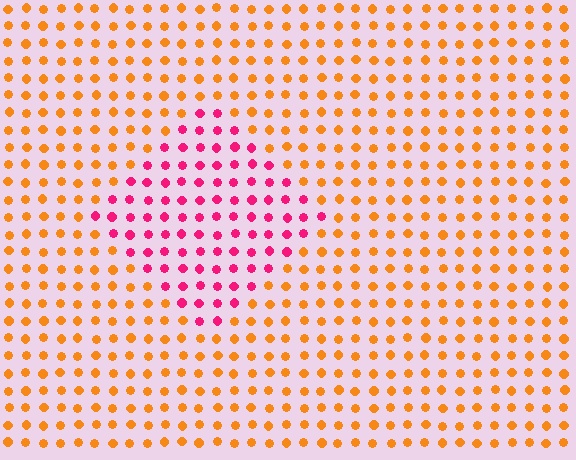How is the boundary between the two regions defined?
The boundary is defined purely by a slight shift in hue (about 58 degrees). Spacing, size, and orientation are identical on both sides.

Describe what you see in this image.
The image is filled with small orange elements in a uniform arrangement. A diamond-shaped region is visible where the elements are tinted to a slightly different hue, forming a subtle color boundary.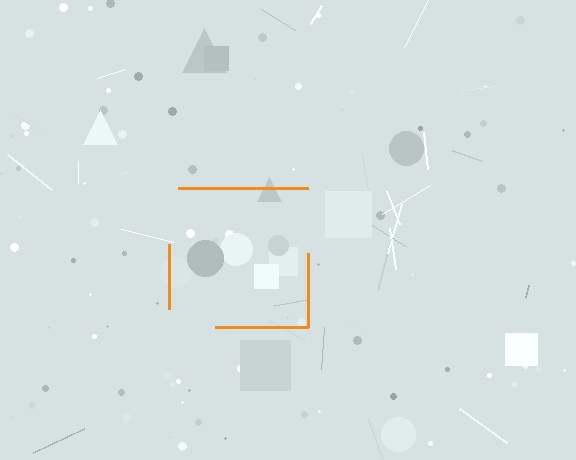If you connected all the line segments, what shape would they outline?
They would outline a square.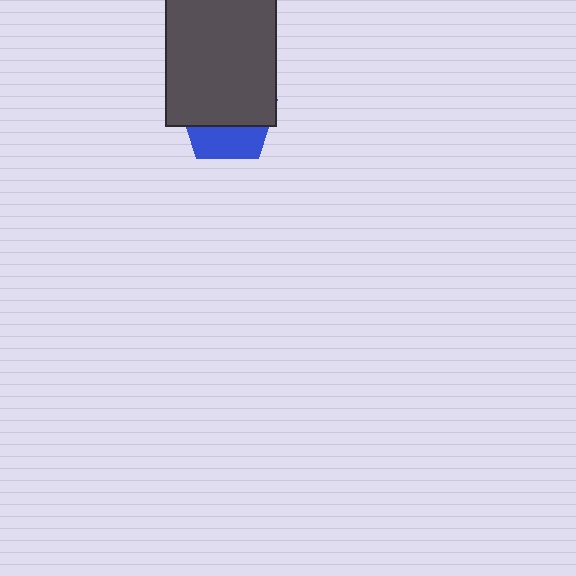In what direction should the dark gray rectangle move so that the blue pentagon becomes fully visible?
The dark gray rectangle should move up. That is the shortest direction to clear the overlap and leave the blue pentagon fully visible.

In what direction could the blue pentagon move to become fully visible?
The blue pentagon could move down. That would shift it out from behind the dark gray rectangle entirely.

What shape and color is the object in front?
The object in front is a dark gray rectangle.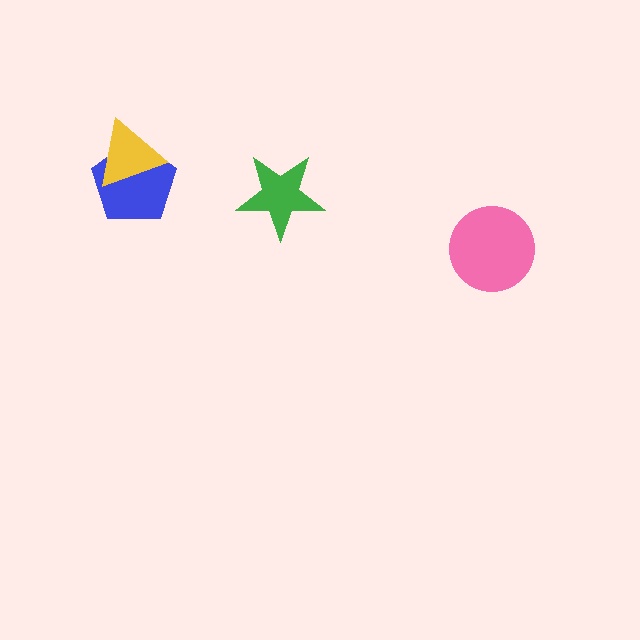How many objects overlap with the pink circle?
0 objects overlap with the pink circle.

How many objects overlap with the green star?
0 objects overlap with the green star.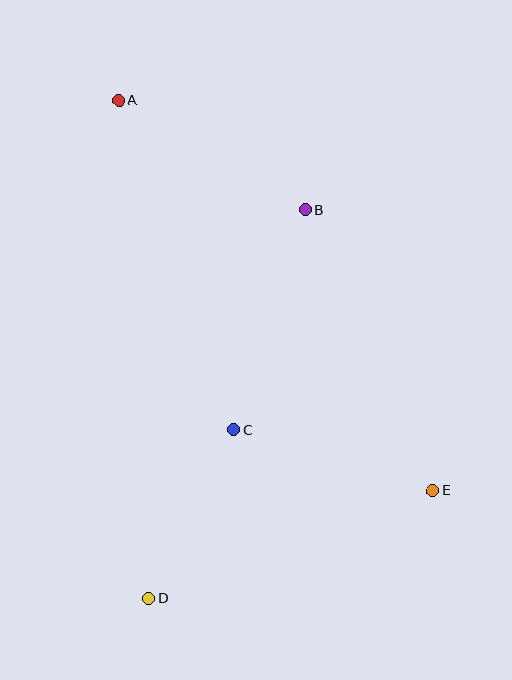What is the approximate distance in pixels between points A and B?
The distance between A and B is approximately 217 pixels.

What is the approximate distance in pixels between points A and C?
The distance between A and C is approximately 349 pixels.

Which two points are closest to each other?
Points C and D are closest to each other.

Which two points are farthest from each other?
Points A and E are farthest from each other.